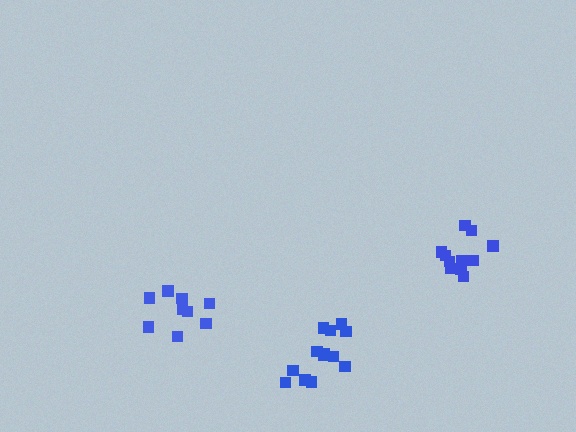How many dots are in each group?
Group 1: 11 dots, Group 2: 13 dots, Group 3: 9 dots (33 total).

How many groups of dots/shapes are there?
There are 3 groups.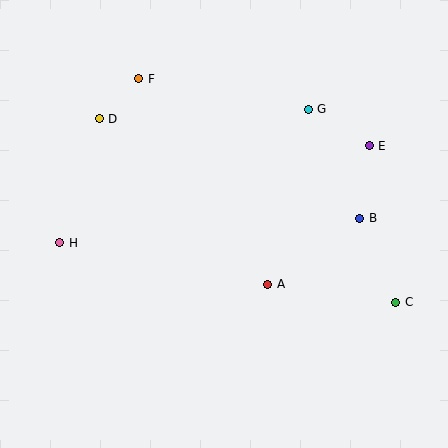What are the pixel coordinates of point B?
Point B is at (360, 218).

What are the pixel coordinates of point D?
Point D is at (99, 119).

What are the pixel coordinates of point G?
Point G is at (308, 109).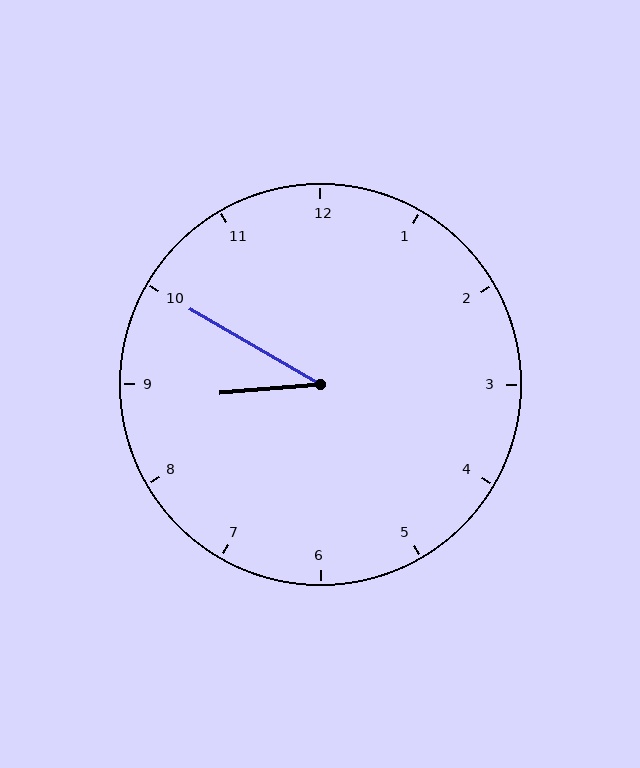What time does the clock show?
8:50.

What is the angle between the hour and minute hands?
Approximately 35 degrees.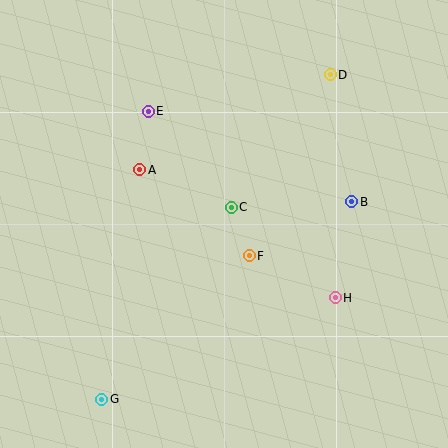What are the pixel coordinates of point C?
Point C is at (231, 207).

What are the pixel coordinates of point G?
Point G is at (102, 399).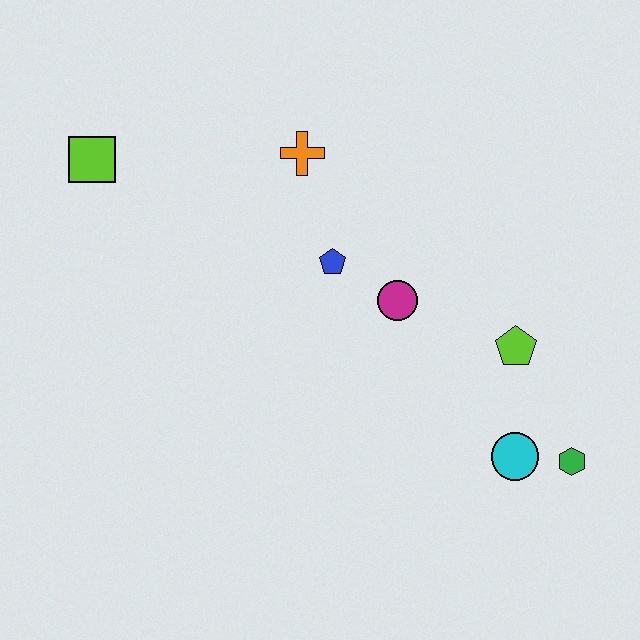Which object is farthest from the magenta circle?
The lime square is farthest from the magenta circle.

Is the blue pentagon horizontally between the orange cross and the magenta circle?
Yes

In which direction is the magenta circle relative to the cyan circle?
The magenta circle is above the cyan circle.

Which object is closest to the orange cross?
The blue pentagon is closest to the orange cross.